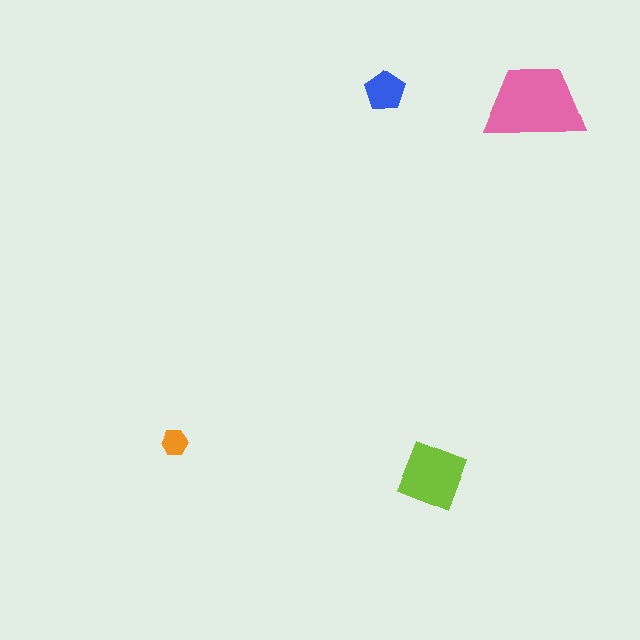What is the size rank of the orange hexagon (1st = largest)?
4th.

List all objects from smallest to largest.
The orange hexagon, the blue pentagon, the lime diamond, the pink trapezoid.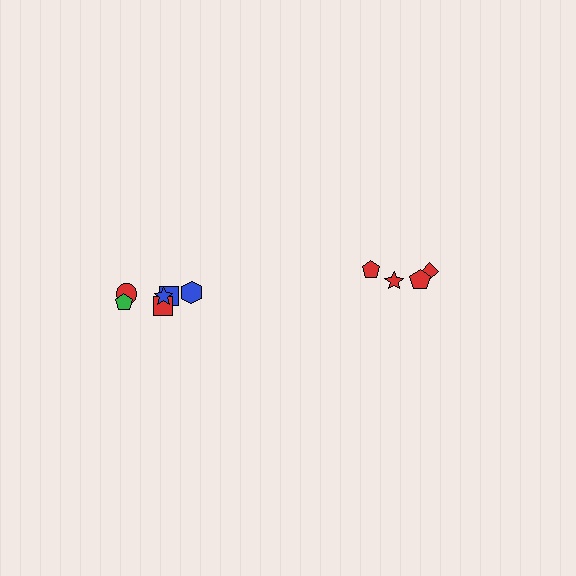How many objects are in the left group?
There are 6 objects.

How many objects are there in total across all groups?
There are 10 objects.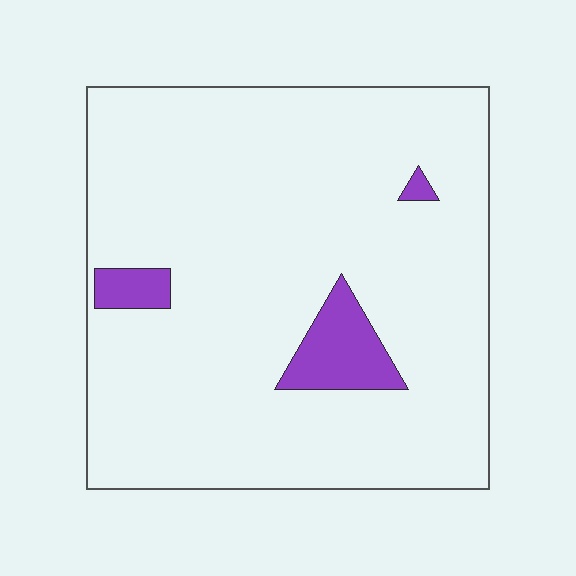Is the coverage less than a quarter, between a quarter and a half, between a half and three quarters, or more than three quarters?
Less than a quarter.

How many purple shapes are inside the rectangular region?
3.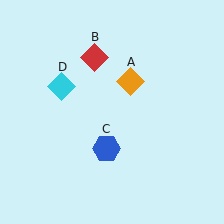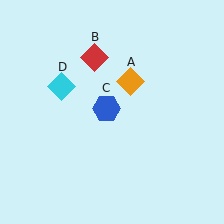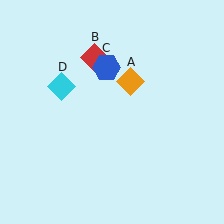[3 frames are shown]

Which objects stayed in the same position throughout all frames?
Orange diamond (object A) and red diamond (object B) and cyan diamond (object D) remained stationary.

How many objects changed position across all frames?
1 object changed position: blue hexagon (object C).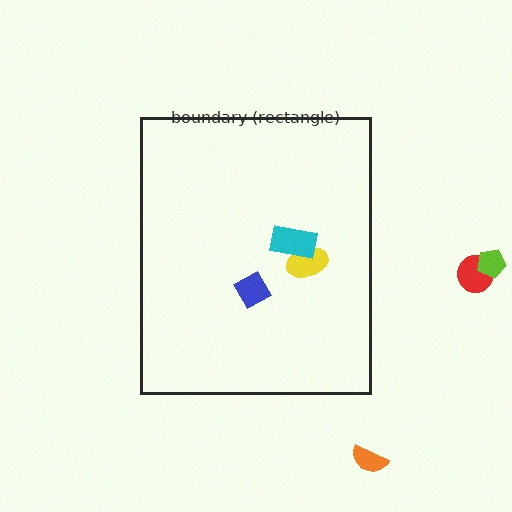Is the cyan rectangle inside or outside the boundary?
Inside.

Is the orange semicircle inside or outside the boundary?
Outside.